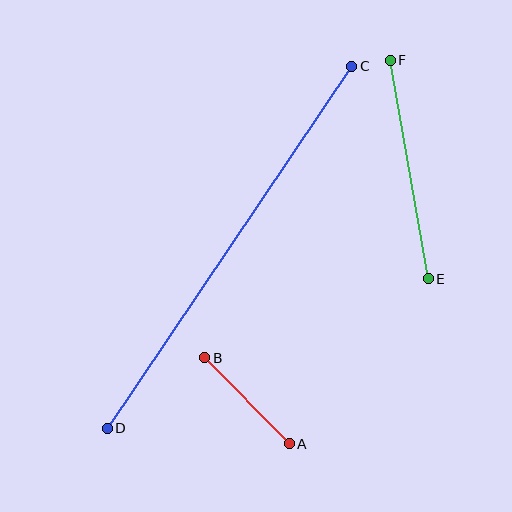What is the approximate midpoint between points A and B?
The midpoint is at approximately (247, 401) pixels.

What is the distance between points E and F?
The distance is approximately 222 pixels.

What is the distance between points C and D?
The distance is approximately 437 pixels.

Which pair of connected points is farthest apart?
Points C and D are farthest apart.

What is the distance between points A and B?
The distance is approximately 121 pixels.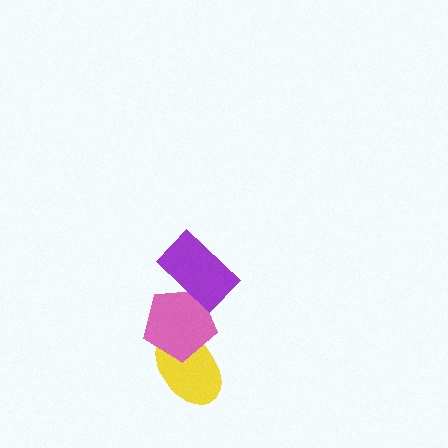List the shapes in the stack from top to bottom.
From top to bottom: the purple rectangle, the pink pentagon, the yellow ellipse.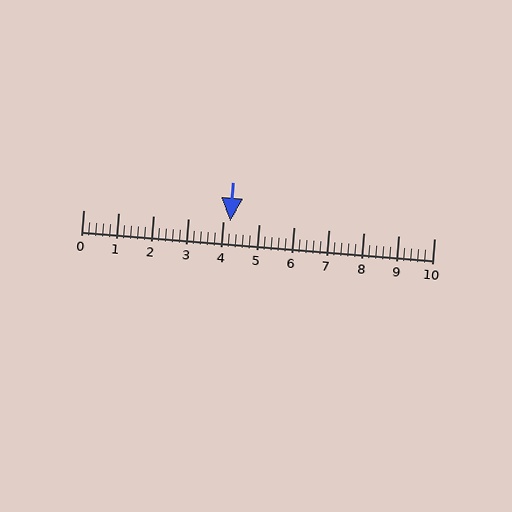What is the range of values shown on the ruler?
The ruler shows values from 0 to 10.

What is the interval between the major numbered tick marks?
The major tick marks are spaced 1 units apart.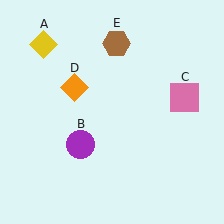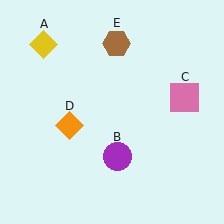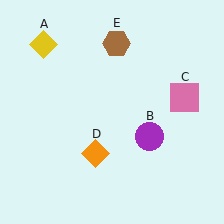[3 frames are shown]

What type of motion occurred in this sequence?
The purple circle (object B), orange diamond (object D) rotated counterclockwise around the center of the scene.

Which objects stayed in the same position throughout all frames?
Yellow diamond (object A) and pink square (object C) and brown hexagon (object E) remained stationary.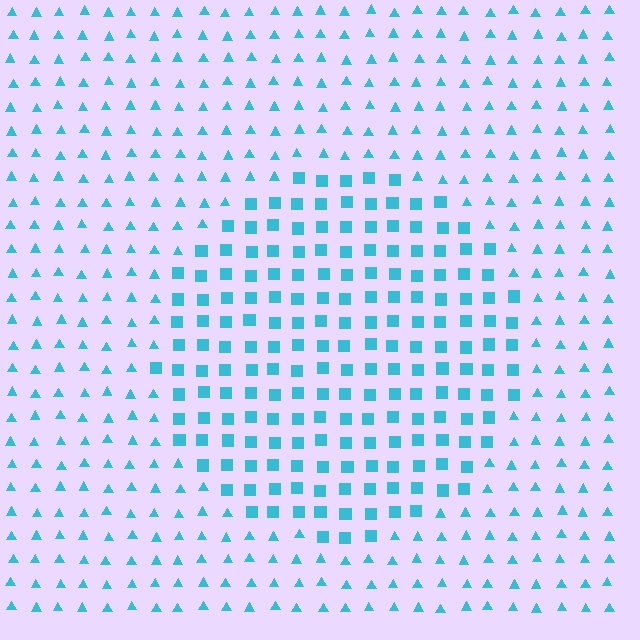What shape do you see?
I see a circle.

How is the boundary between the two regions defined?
The boundary is defined by a change in element shape: squares inside vs. triangles outside. All elements share the same color and spacing.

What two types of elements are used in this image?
The image uses squares inside the circle region and triangles outside it.